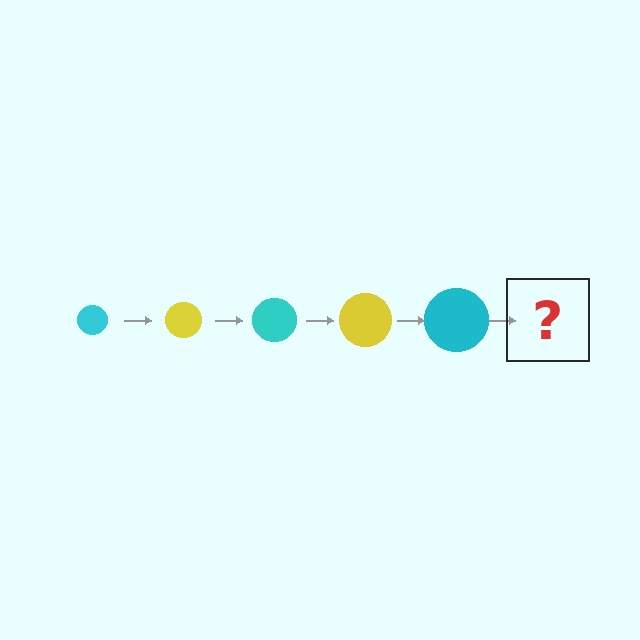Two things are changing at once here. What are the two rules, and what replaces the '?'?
The two rules are that the circle grows larger each step and the color cycles through cyan and yellow. The '?' should be a yellow circle, larger than the previous one.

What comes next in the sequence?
The next element should be a yellow circle, larger than the previous one.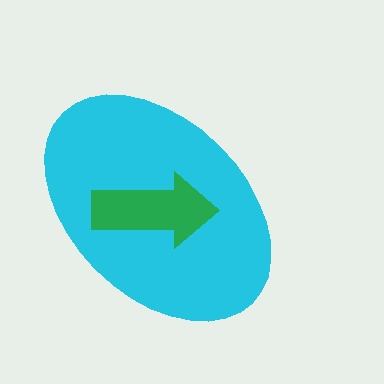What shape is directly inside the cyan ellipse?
The green arrow.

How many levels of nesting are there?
2.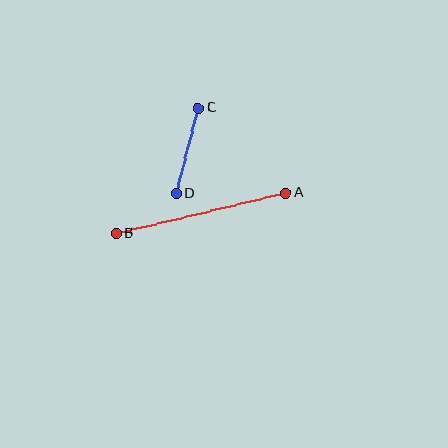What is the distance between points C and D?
The distance is approximately 88 pixels.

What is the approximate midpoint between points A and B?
The midpoint is at approximately (201, 213) pixels.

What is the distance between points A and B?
The distance is approximately 174 pixels.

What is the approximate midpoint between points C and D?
The midpoint is at approximately (187, 151) pixels.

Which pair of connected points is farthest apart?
Points A and B are farthest apart.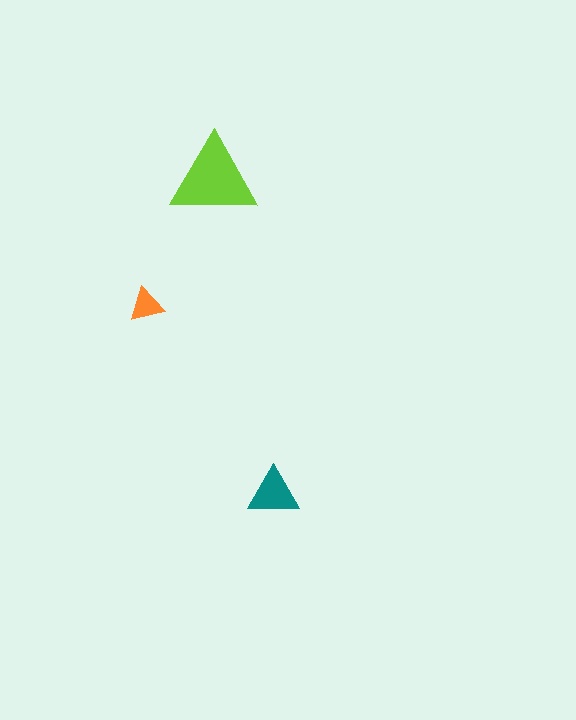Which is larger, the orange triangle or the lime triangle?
The lime one.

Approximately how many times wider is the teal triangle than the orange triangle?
About 1.5 times wider.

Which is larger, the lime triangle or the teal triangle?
The lime one.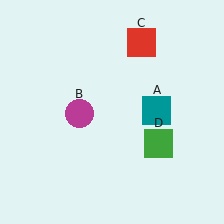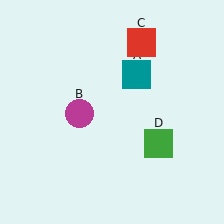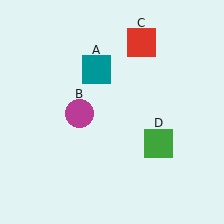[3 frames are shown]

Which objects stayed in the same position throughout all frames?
Magenta circle (object B) and red square (object C) and green square (object D) remained stationary.